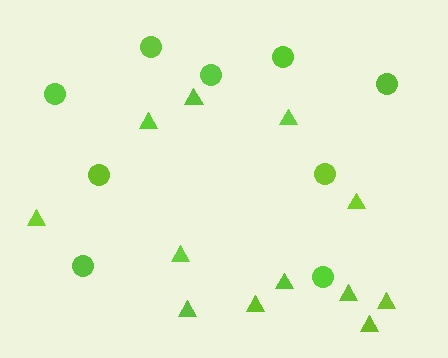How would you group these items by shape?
There are 2 groups: one group of circles (9) and one group of triangles (12).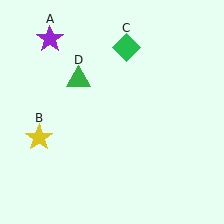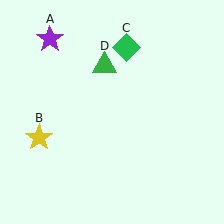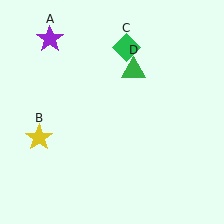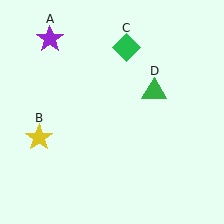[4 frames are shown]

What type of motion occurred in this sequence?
The green triangle (object D) rotated clockwise around the center of the scene.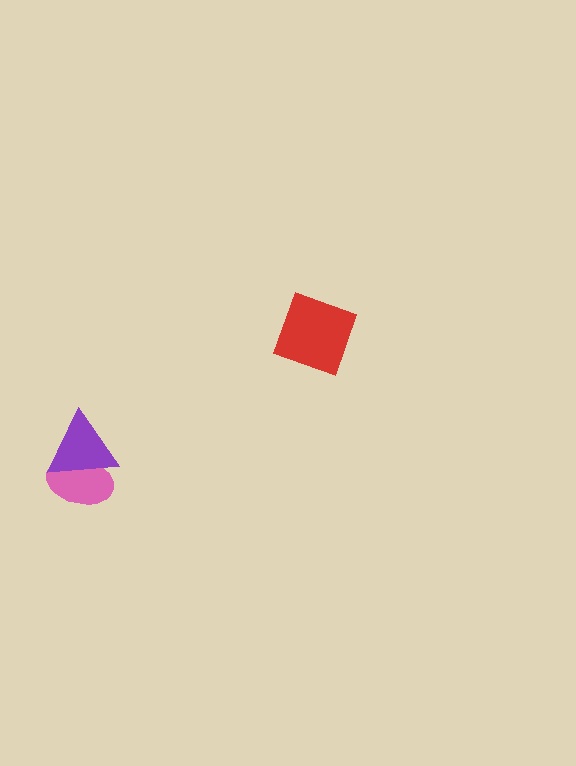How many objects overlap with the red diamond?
0 objects overlap with the red diamond.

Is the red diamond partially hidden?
No, no other shape covers it.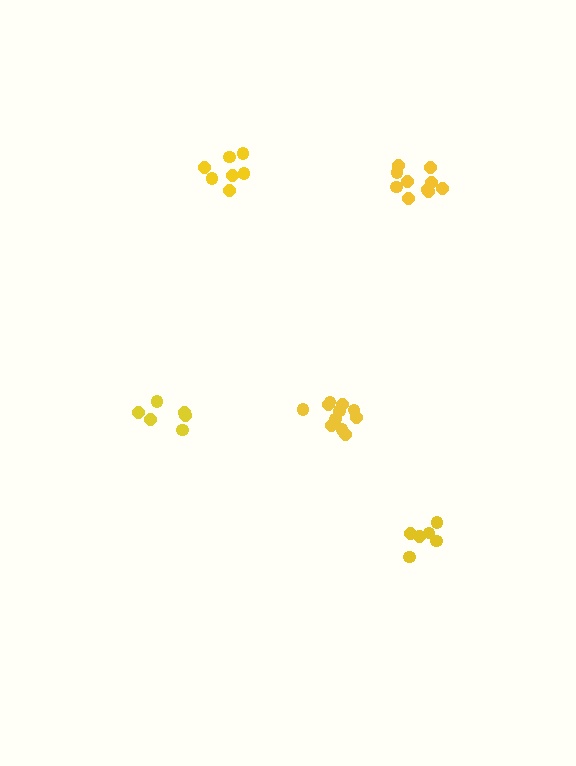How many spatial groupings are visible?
There are 5 spatial groupings.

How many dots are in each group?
Group 1: 10 dots, Group 2: 7 dots, Group 3: 11 dots, Group 4: 6 dots, Group 5: 6 dots (40 total).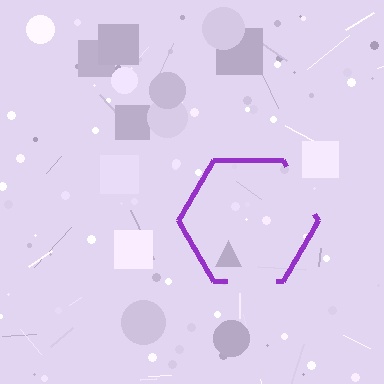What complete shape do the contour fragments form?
The contour fragments form a hexagon.